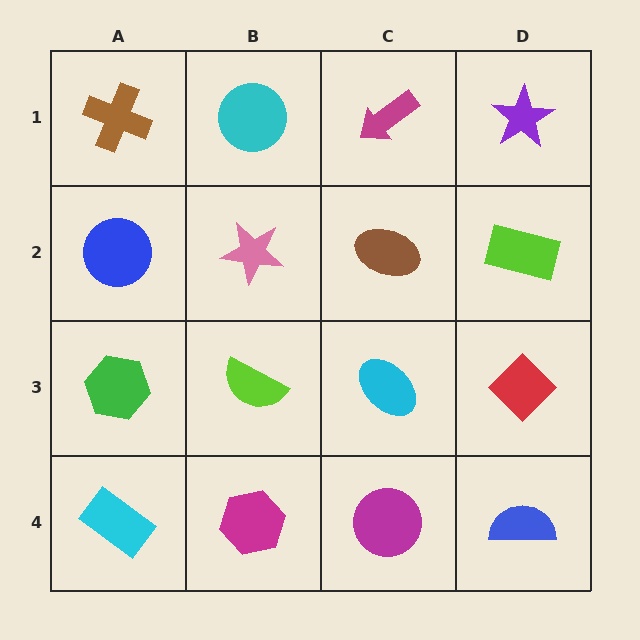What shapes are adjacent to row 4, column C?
A cyan ellipse (row 3, column C), a magenta hexagon (row 4, column B), a blue semicircle (row 4, column D).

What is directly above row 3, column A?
A blue circle.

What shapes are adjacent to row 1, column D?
A lime rectangle (row 2, column D), a magenta arrow (row 1, column C).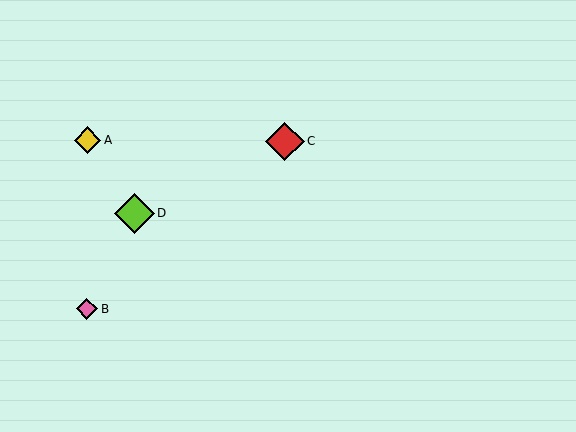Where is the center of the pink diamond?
The center of the pink diamond is at (87, 309).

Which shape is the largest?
The lime diamond (labeled D) is the largest.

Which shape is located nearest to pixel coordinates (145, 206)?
The lime diamond (labeled D) at (134, 213) is nearest to that location.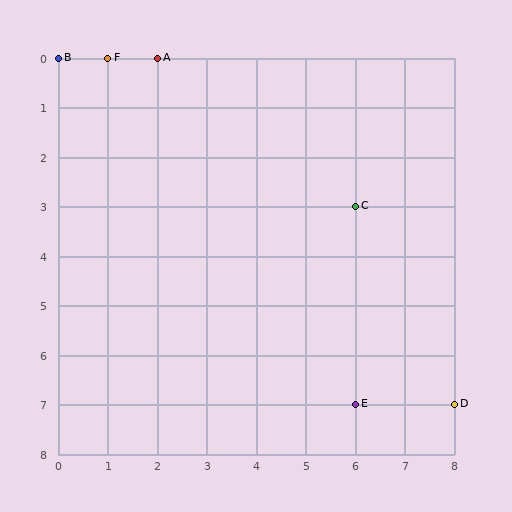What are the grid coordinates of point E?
Point E is at grid coordinates (6, 7).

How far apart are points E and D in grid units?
Points E and D are 2 columns apart.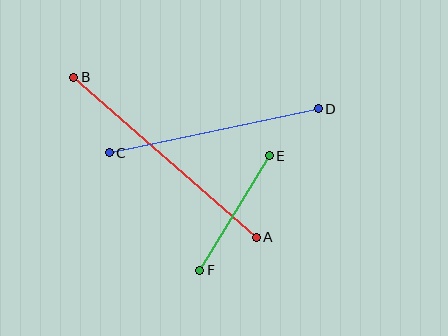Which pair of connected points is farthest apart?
Points A and B are farthest apart.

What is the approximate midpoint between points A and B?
The midpoint is at approximately (165, 157) pixels.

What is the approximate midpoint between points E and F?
The midpoint is at approximately (234, 213) pixels.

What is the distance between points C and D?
The distance is approximately 214 pixels.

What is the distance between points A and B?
The distance is approximately 242 pixels.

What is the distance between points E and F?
The distance is approximately 134 pixels.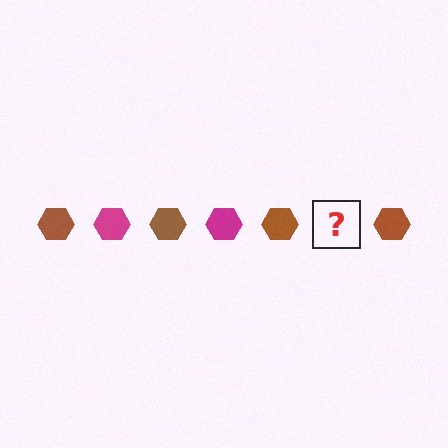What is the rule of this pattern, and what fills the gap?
The rule is that the pattern cycles through brown, magenta hexagons. The gap should be filled with a magenta hexagon.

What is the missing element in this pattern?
The missing element is a magenta hexagon.